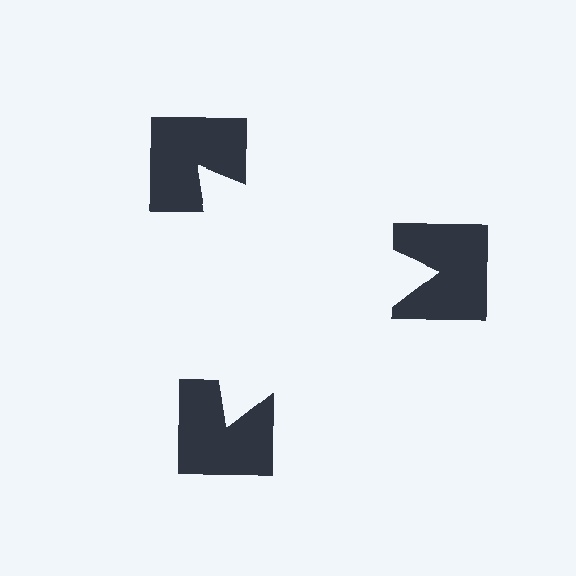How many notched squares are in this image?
There are 3 — one at each vertex of the illusory triangle.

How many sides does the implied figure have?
3 sides.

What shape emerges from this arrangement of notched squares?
An illusory triangle — its edges are inferred from the aligned wedge cuts in the notched squares, not physically drawn.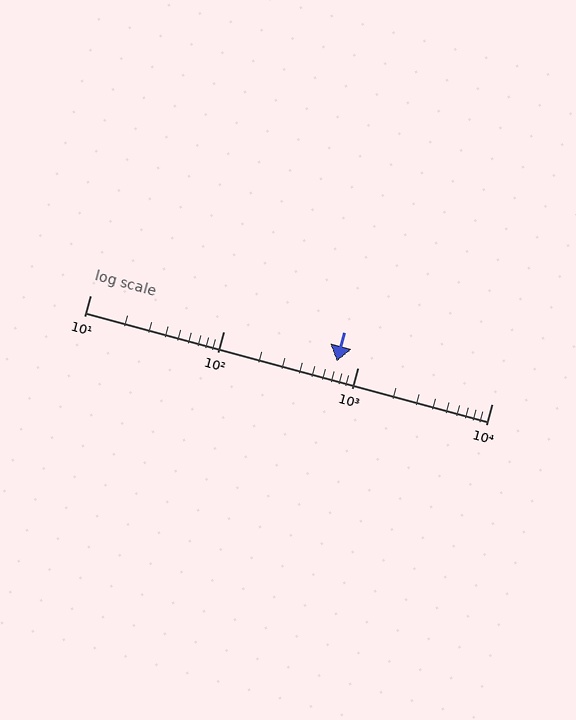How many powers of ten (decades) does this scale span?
The scale spans 3 decades, from 10 to 10000.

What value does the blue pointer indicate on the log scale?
The pointer indicates approximately 700.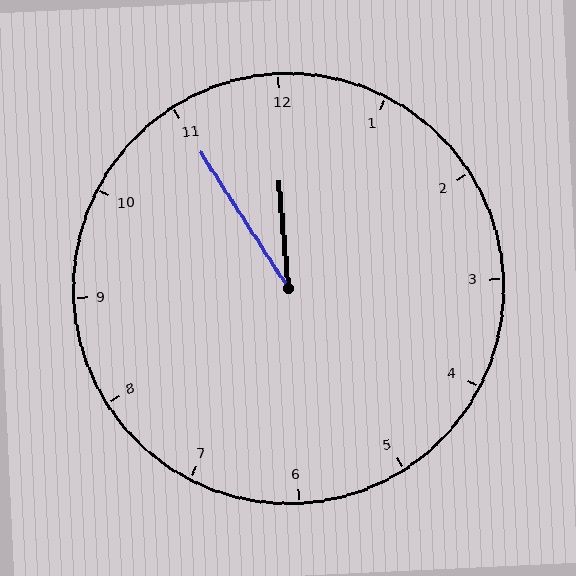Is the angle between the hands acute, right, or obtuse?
It is acute.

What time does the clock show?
11:55.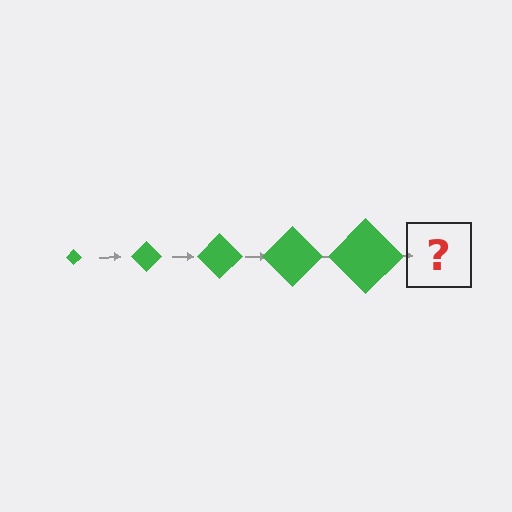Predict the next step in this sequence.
The next step is a green diamond, larger than the previous one.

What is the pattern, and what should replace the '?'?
The pattern is that the diamond gets progressively larger each step. The '?' should be a green diamond, larger than the previous one.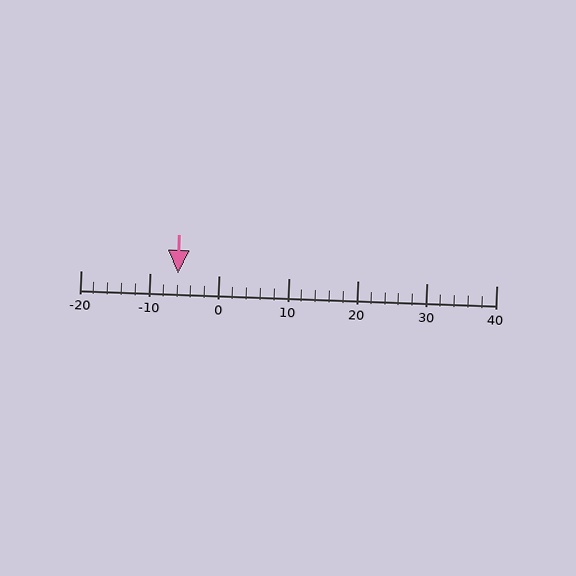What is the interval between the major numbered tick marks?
The major tick marks are spaced 10 units apart.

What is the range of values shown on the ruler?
The ruler shows values from -20 to 40.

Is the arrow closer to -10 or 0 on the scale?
The arrow is closer to -10.